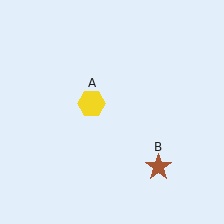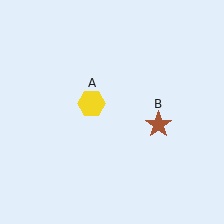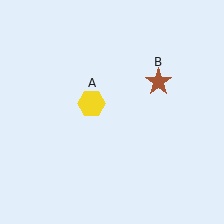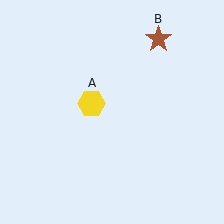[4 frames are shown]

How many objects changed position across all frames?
1 object changed position: brown star (object B).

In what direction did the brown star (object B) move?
The brown star (object B) moved up.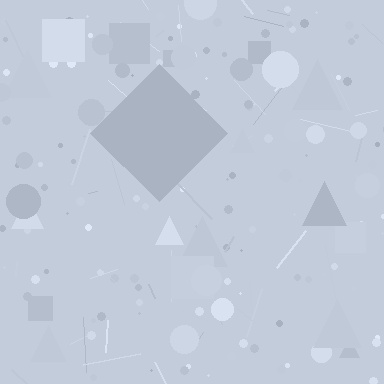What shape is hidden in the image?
A diamond is hidden in the image.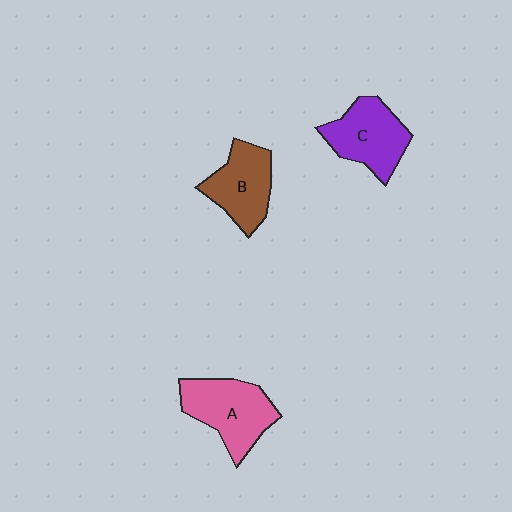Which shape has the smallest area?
Shape B (brown).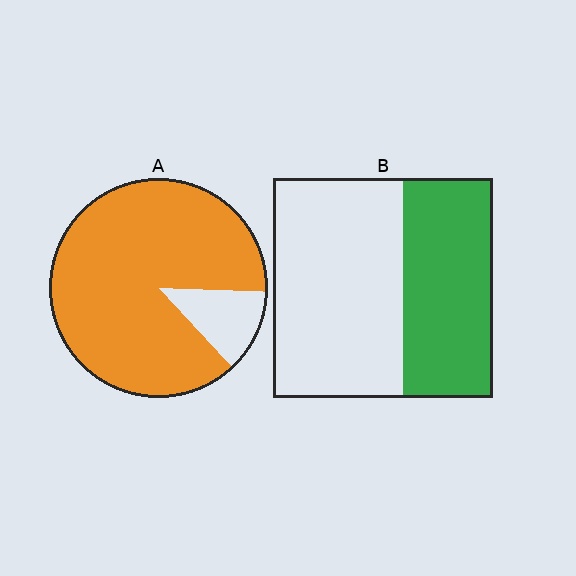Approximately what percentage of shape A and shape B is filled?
A is approximately 90% and B is approximately 40%.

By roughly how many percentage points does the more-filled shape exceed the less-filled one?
By roughly 45 percentage points (A over B).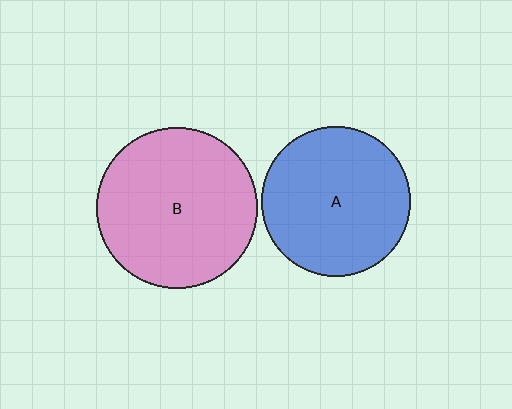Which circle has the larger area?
Circle B (pink).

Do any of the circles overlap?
No, none of the circles overlap.